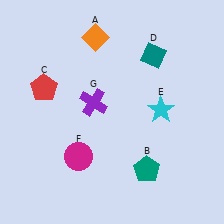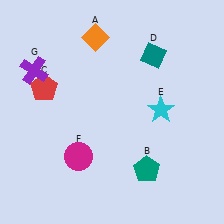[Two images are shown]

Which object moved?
The purple cross (G) moved left.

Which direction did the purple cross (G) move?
The purple cross (G) moved left.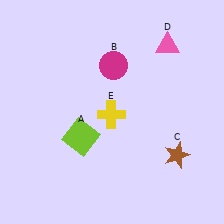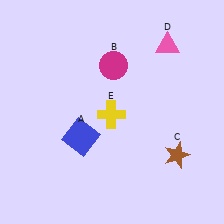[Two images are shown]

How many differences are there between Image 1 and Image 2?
There is 1 difference between the two images.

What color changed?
The square (A) changed from lime in Image 1 to blue in Image 2.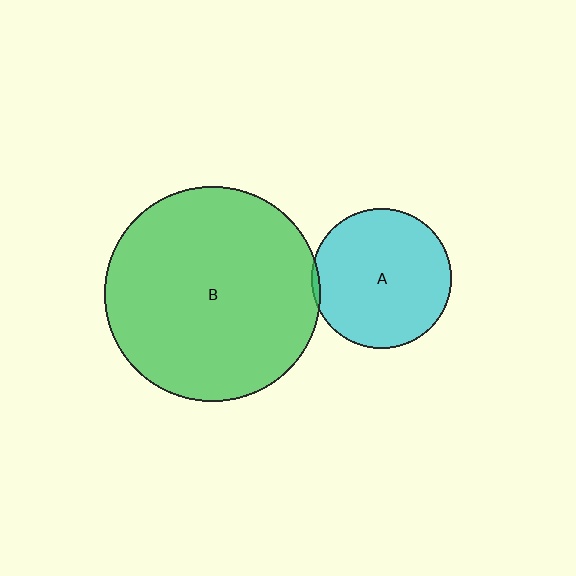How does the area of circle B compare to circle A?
Approximately 2.4 times.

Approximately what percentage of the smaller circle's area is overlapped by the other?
Approximately 5%.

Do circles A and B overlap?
Yes.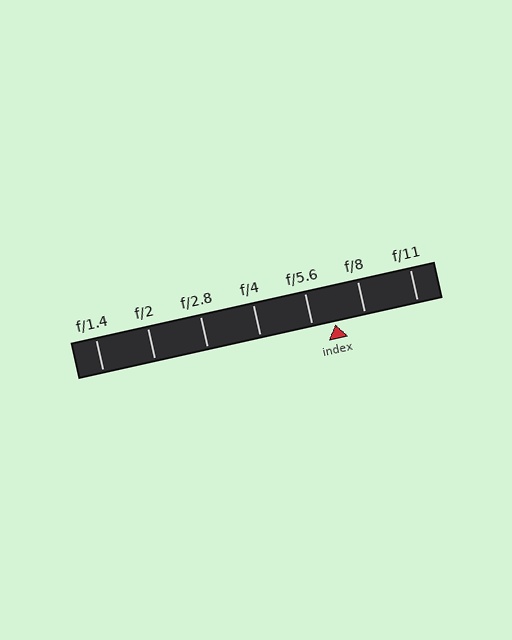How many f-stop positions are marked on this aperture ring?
There are 7 f-stop positions marked.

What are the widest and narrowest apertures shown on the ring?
The widest aperture shown is f/1.4 and the narrowest is f/11.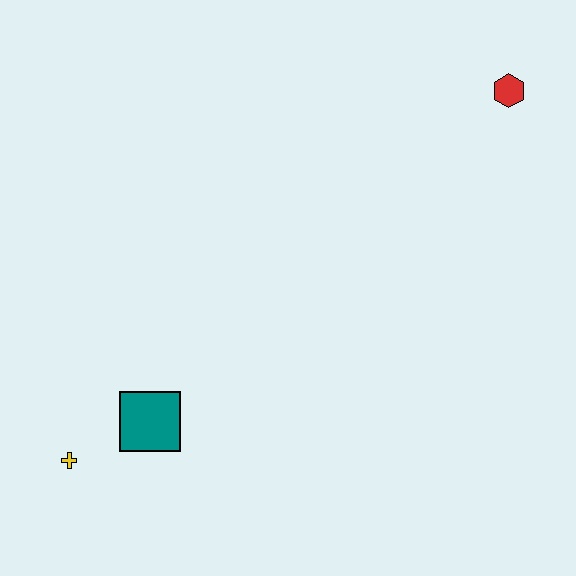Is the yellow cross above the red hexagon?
No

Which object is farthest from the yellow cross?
The red hexagon is farthest from the yellow cross.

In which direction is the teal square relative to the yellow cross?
The teal square is to the right of the yellow cross.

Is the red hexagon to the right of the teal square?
Yes